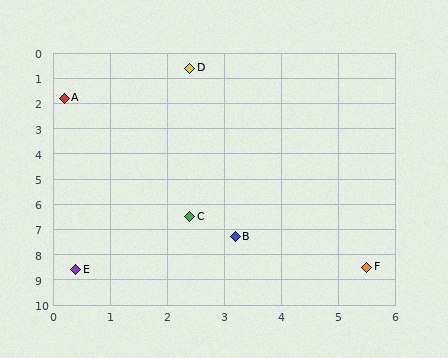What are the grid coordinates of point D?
Point D is at approximately (2.4, 0.6).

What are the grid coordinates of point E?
Point E is at approximately (0.4, 8.6).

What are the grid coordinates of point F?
Point F is at approximately (5.5, 8.5).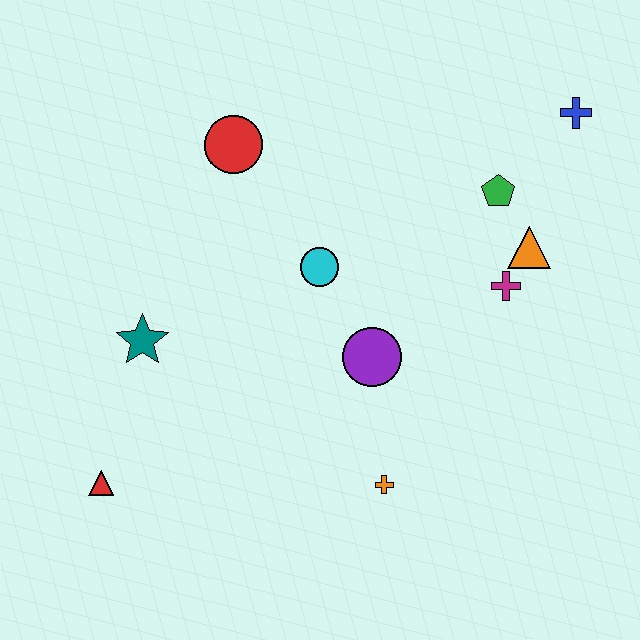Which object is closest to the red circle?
The cyan circle is closest to the red circle.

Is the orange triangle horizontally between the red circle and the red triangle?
No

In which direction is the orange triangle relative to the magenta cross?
The orange triangle is above the magenta cross.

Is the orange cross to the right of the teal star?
Yes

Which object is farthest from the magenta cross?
The red triangle is farthest from the magenta cross.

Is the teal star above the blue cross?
No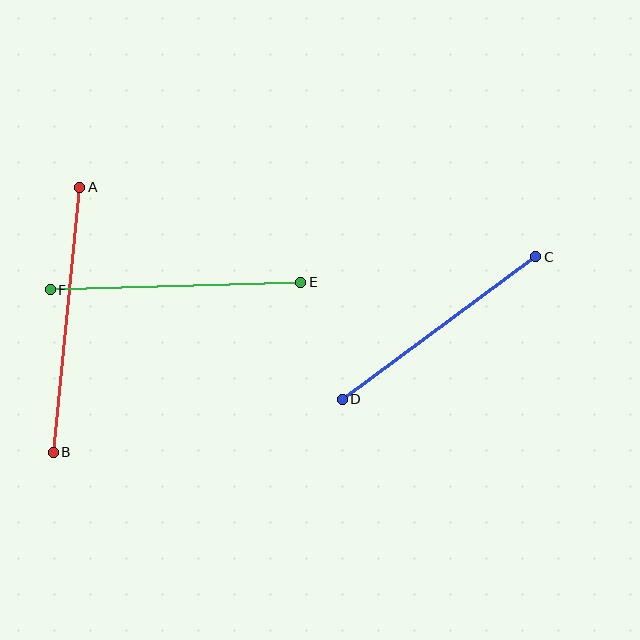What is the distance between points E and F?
The distance is approximately 251 pixels.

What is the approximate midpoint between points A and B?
The midpoint is at approximately (66, 320) pixels.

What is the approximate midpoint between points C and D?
The midpoint is at approximately (439, 328) pixels.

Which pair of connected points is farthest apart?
Points A and B are farthest apart.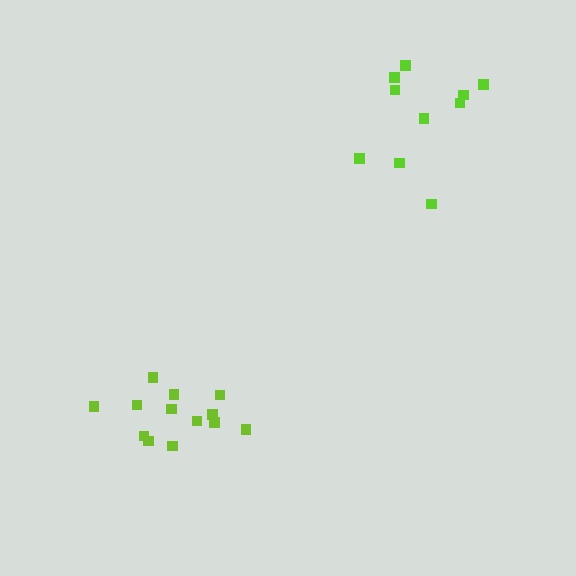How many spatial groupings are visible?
There are 2 spatial groupings.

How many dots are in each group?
Group 1: 10 dots, Group 2: 13 dots (23 total).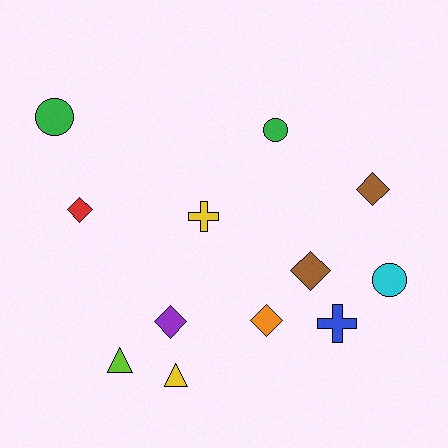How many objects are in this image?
There are 12 objects.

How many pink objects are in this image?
There are no pink objects.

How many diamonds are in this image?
There are 5 diamonds.